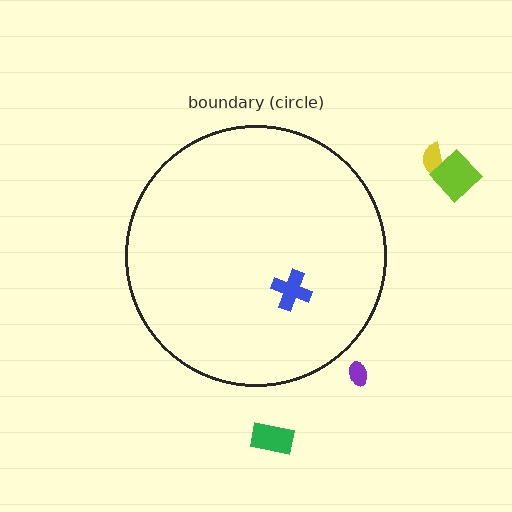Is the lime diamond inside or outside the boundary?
Outside.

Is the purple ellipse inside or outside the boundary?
Outside.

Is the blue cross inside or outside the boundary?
Inside.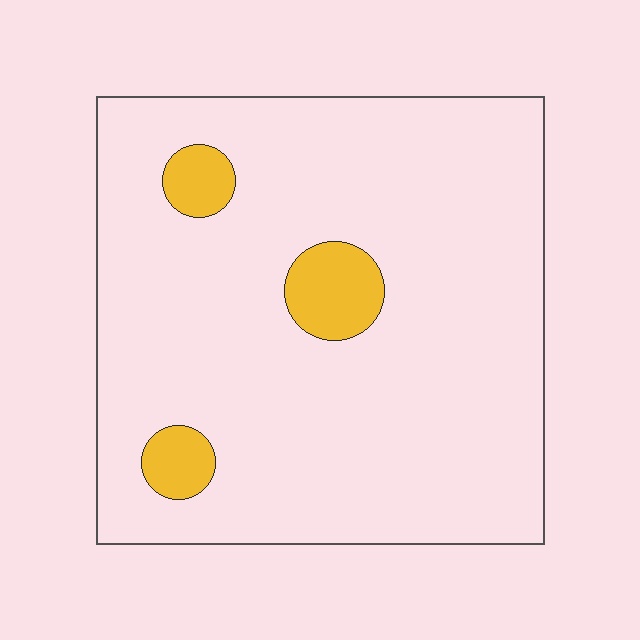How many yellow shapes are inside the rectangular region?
3.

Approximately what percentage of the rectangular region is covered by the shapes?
Approximately 10%.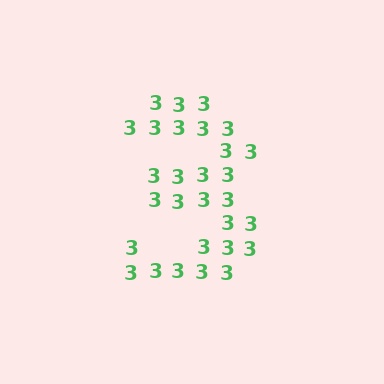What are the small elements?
The small elements are digit 3's.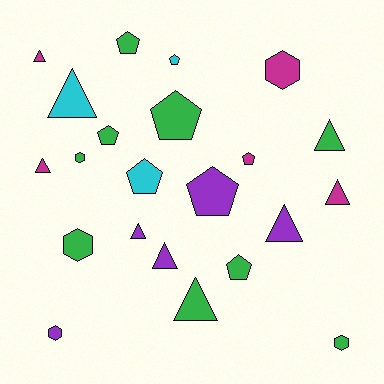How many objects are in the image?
There are 22 objects.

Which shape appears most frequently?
Triangle, with 9 objects.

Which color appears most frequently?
Green, with 9 objects.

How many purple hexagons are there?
There is 1 purple hexagon.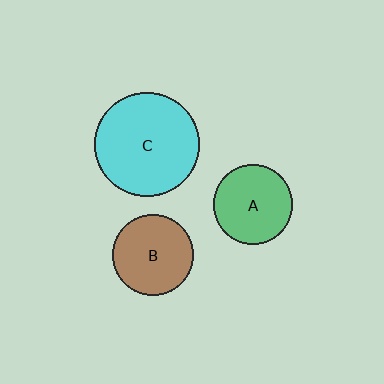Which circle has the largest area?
Circle C (cyan).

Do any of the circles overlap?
No, none of the circles overlap.